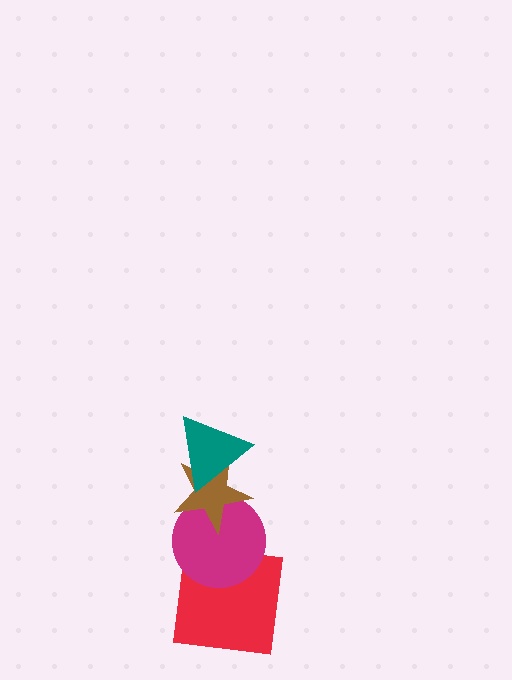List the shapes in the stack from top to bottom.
From top to bottom: the teal triangle, the brown star, the magenta circle, the red square.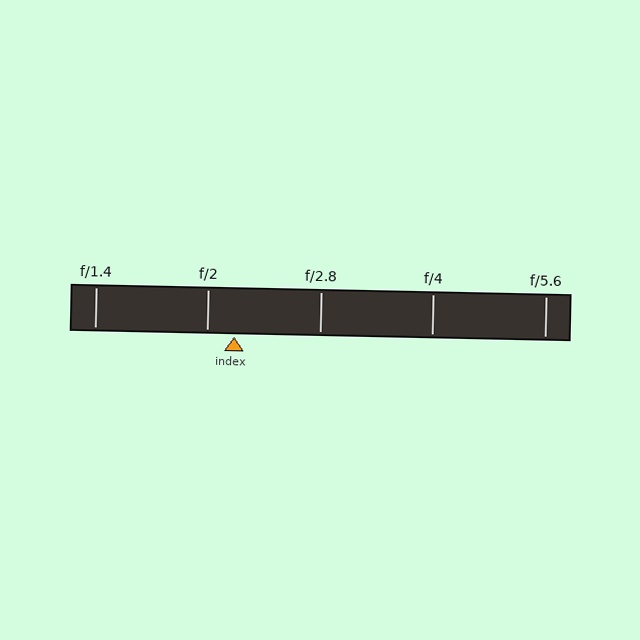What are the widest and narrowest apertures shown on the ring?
The widest aperture shown is f/1.4 and the narrowest is f/5.6.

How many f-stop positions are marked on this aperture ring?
There are 5 f-stop positions marked.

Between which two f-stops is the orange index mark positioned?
The index mark is between f/2 and f/2.8.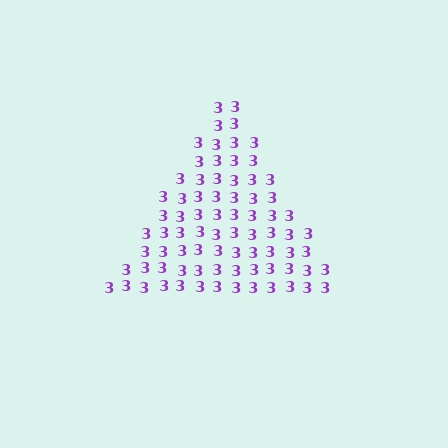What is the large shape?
The large shape is a triangle.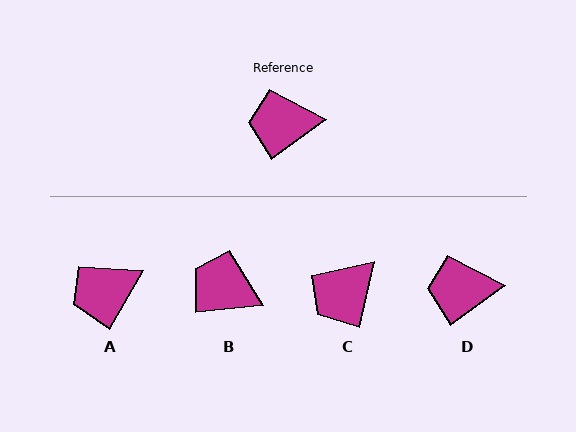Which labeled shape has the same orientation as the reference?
D.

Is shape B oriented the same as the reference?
No, it is off by about 30 degrees.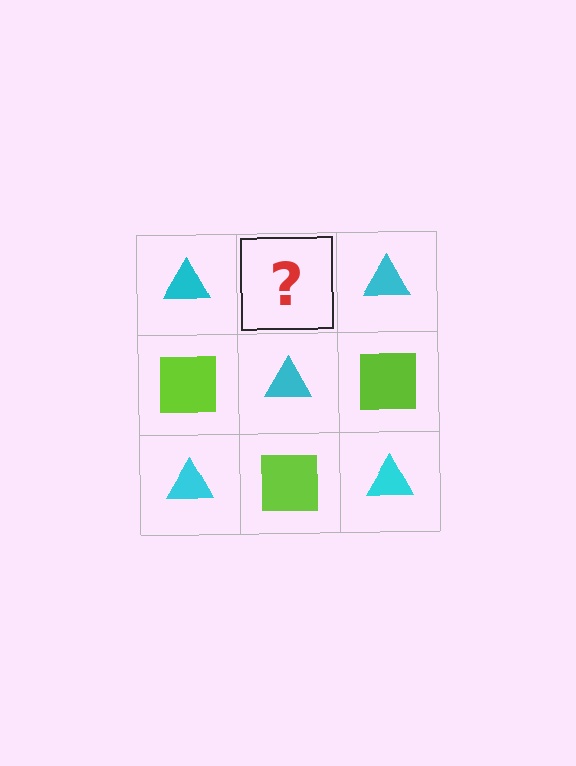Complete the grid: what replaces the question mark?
The question mark should be replaced with a lime square.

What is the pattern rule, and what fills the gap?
The rule is that it alternates cyan triangle and lime square in a checkerboard pattern. The gap should be filled with a lime square.